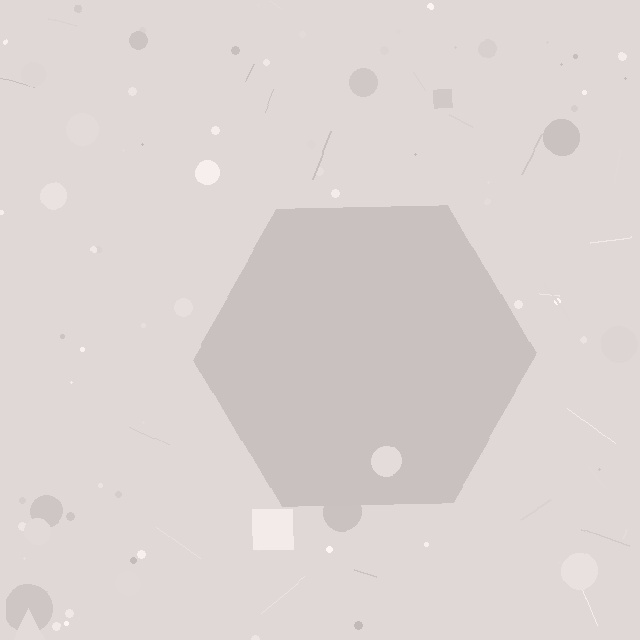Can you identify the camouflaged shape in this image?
The camouflaged shape is a hexagon.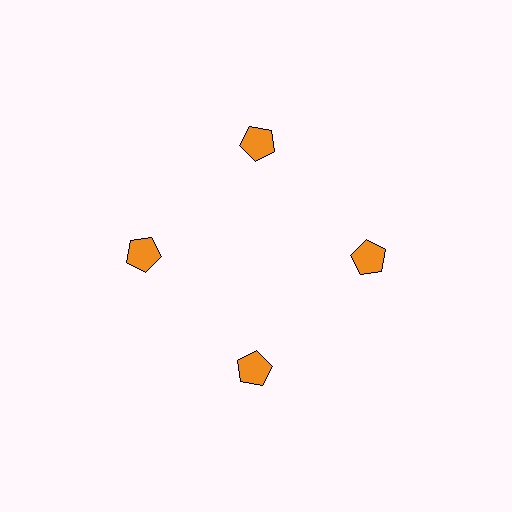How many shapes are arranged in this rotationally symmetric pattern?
There are 4 shapes, arranged in 4 groups of 1.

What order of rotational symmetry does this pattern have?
This pattern has 4-fold rotational symmetry.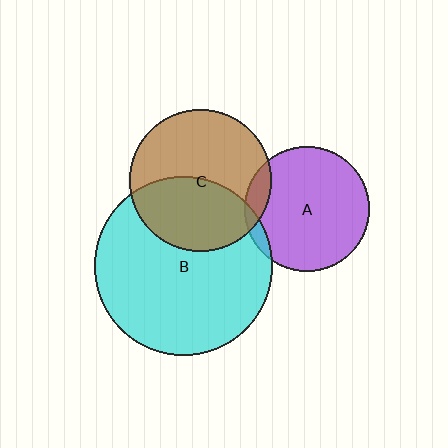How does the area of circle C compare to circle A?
Approximately 1.3 times.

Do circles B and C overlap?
Yes.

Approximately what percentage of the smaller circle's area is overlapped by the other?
Approximately 45%.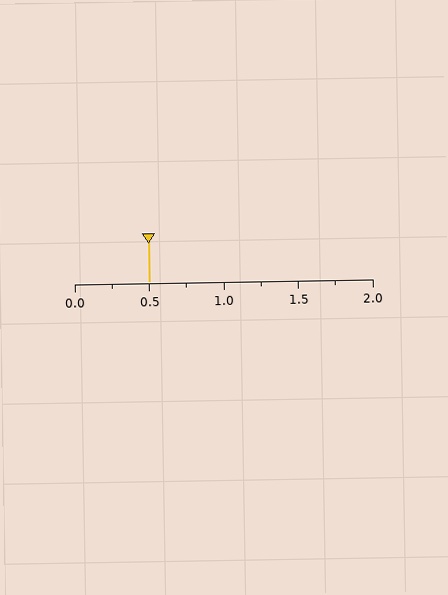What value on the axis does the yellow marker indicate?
The marker indicates approximately 0.5.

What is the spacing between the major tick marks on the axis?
The major ticks are spaced 0.5 apart.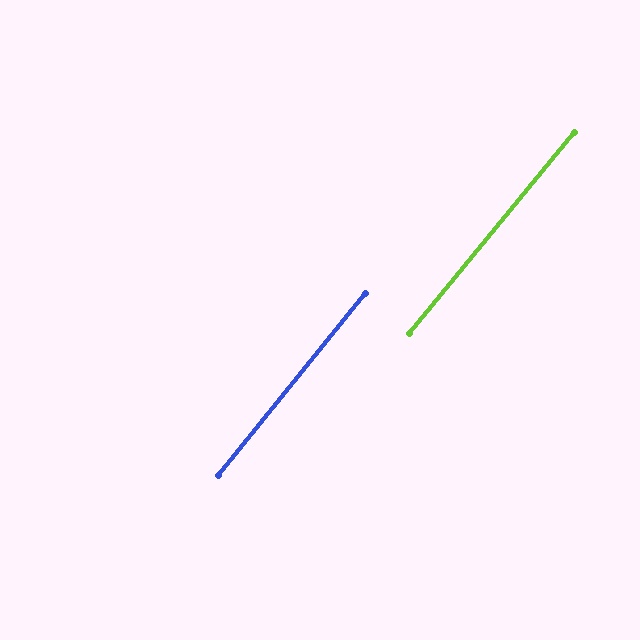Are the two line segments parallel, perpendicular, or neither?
Parallel — their directions differ by only 0.7°.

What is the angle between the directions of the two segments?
Approximately 1 degree.